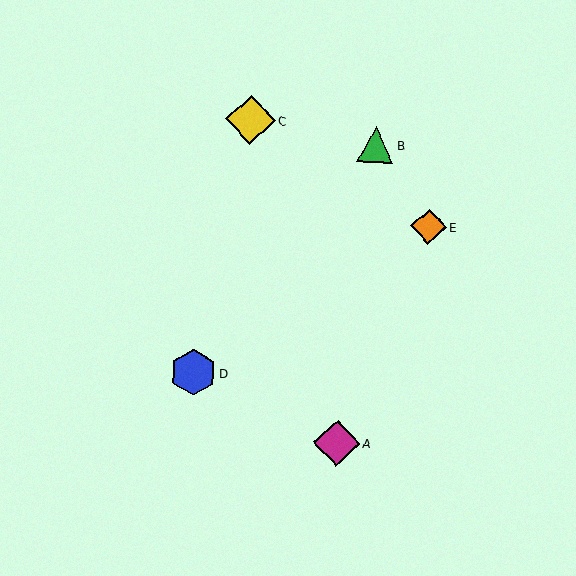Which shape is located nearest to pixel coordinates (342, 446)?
The magenta diamond (labeled A) at (337, 443) is nearest to that location.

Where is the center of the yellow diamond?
The center of the yellow diamond is at (251, 120).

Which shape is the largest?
The yellow diamond (labeled C) is the largest.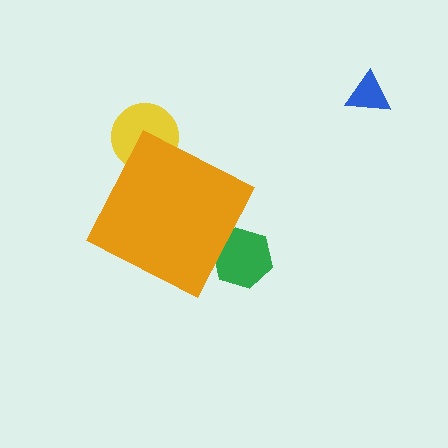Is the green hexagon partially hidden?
Yes, the green hexagon is partially hidden behind the orange diamond.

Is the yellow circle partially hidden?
Yes, the yellow circle is partially hidden behind the orange diamond.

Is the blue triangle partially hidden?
No, the blue triangle is fully visible.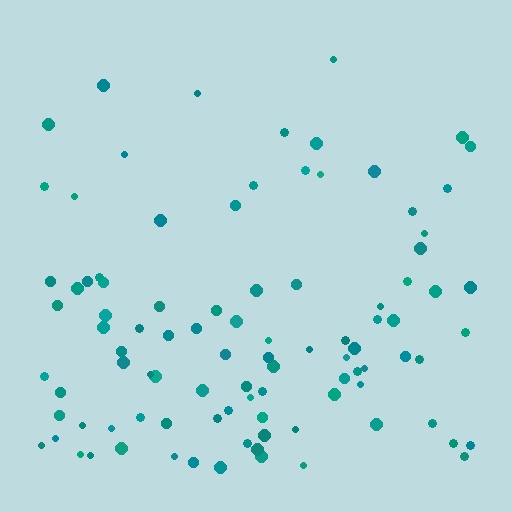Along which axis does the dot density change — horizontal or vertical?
Vertical.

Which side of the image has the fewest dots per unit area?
The top.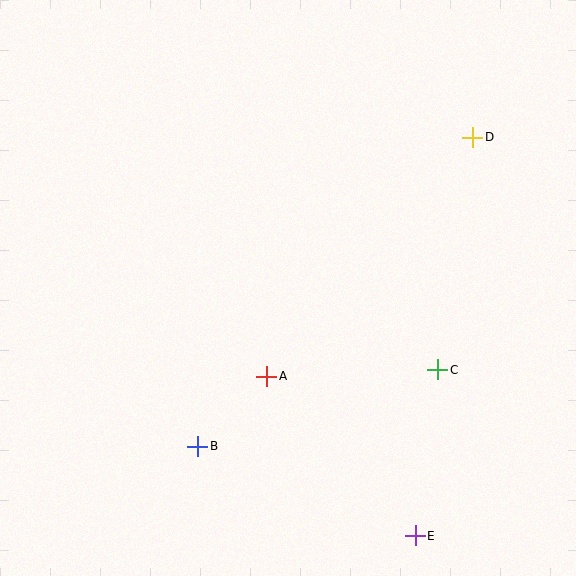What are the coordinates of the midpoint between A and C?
The midpoint between A and C is at (352, 373).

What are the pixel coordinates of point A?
Point A is at (267, 376).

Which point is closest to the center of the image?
Point A at (267, 376) is closest to the center.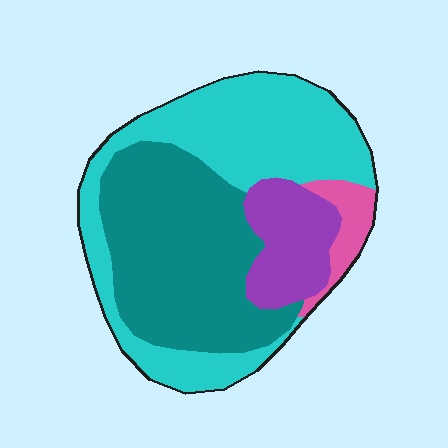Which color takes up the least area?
Pink, at roughly 5%.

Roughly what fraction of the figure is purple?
Purple covers 14% of the figure.